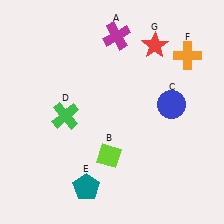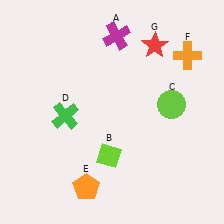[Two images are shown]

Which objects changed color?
C changed from blue to lime. E changed from teal to orange.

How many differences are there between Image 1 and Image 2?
There are 2 differences between the two images.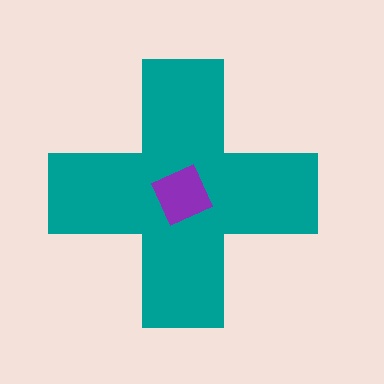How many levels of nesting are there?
2.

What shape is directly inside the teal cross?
The purple diamond.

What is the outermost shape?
The teal cross.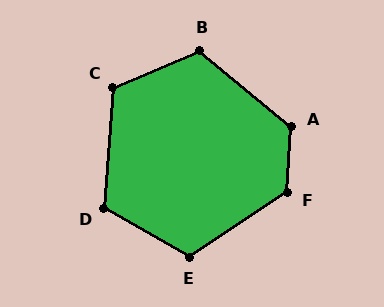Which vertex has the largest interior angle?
F, at approximately 127 degrees.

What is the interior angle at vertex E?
Approximately 117 degrees (obtuse).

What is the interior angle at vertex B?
Approximately 117 degrees (obtuse).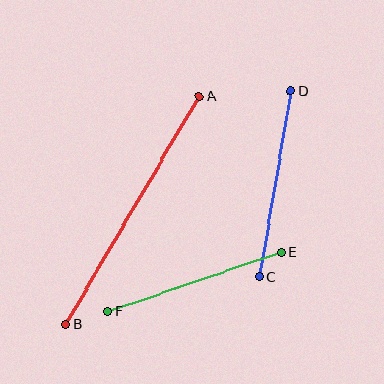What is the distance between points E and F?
The distance is approximately 184 pixels.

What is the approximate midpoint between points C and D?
The midpoint is at approximately (275, 184) pixels.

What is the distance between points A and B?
The distance is approximately 264 pixels.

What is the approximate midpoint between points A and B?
The midpoint is at approximately (133, 210) pixels.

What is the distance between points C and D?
The distance is approximately 188 pixels.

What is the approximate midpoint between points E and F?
The midpoint is at approximately (195, 282) pixels.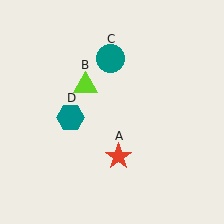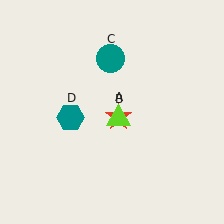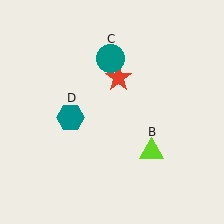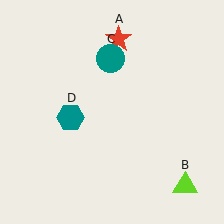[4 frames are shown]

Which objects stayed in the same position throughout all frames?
Teal circle (object C) and teal hexagon (object D) remained stationary.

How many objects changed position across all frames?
2 objects changed position: red star (object A), lime triangle (object B).